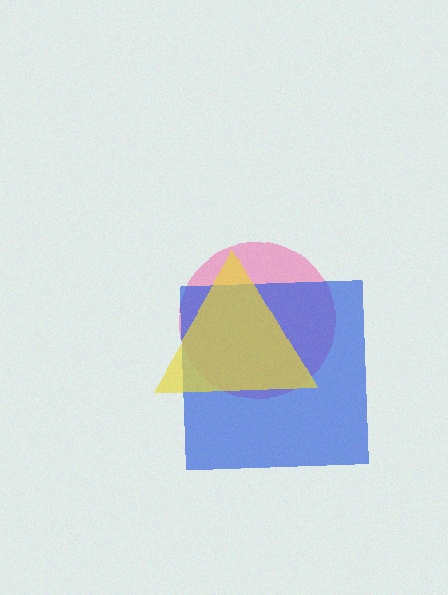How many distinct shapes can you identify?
There are 3 distinct shapes: a pink circle, a blue square, a yellow triangle.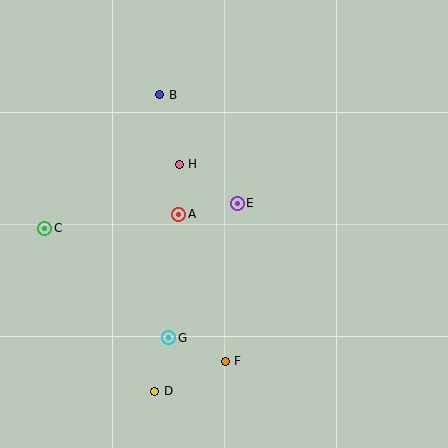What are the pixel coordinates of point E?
Point E is at (237, 203).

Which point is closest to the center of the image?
Point E at (237, 203) is closest to the center.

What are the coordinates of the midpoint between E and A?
The midpoint between E and A is at (208, 209).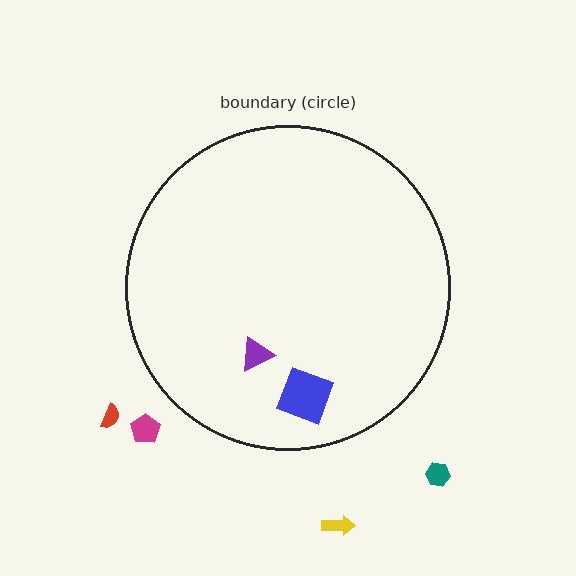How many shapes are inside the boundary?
2 inside, 4 outside.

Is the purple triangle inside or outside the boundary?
Inside.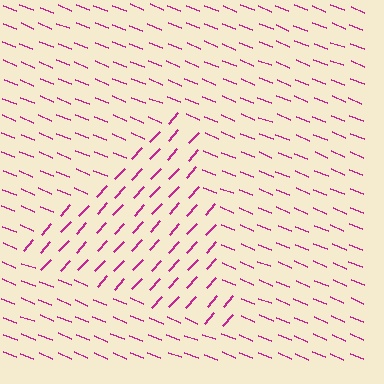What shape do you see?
I see a triangle.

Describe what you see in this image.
The image is filled with small magenta line segments. A triangle region in the image has lines oriented differently from the surrounding lines, creating a visible texture boundary.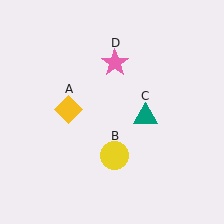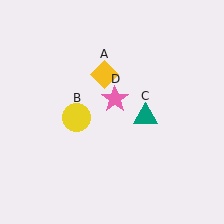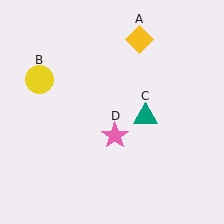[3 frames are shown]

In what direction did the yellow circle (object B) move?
The yellow circle (object B) moved up and to the left.